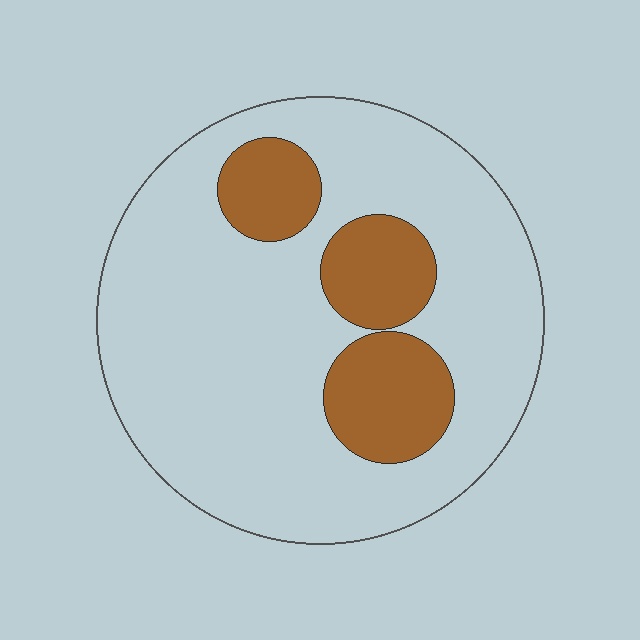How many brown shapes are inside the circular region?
3.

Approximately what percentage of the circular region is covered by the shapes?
Approximately 20%.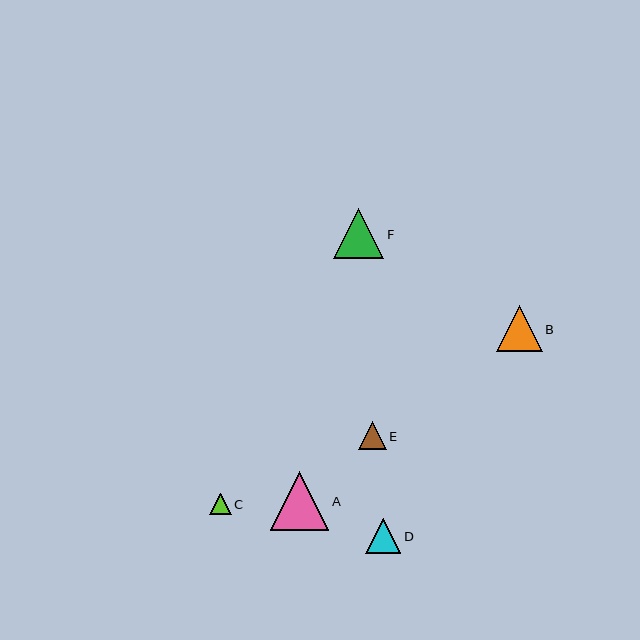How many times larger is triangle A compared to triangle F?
Triangle A is approximately 1.2 times the size of triangle F.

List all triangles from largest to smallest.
From largest to smallest: A, F, B, D, E, C.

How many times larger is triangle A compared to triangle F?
Triangle A is approximately 1.2 times the size of triangle F.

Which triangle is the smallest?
Triangle C is the smallest with a size of approximately 22 pixels.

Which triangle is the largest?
Triangle A is the largest with a size of approximately 59 pixels.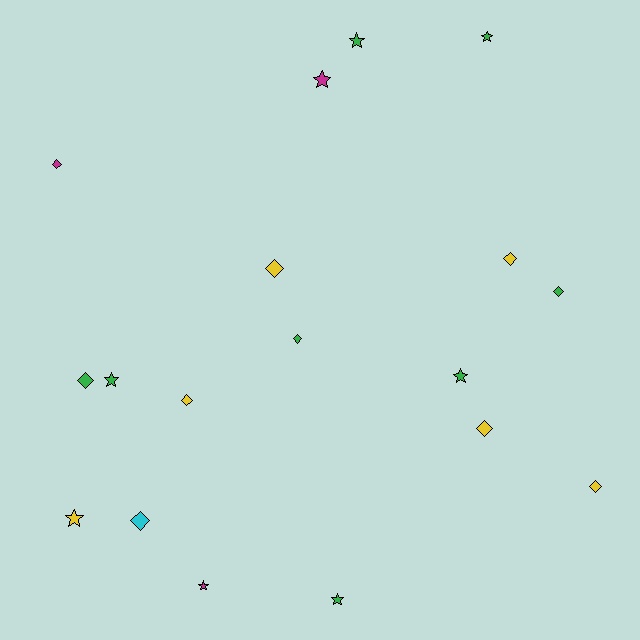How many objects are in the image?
There are 18 objects.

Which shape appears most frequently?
Diamond, with 10 objects.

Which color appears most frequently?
Green, with 8 objects.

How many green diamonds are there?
There are 3 green diamonds.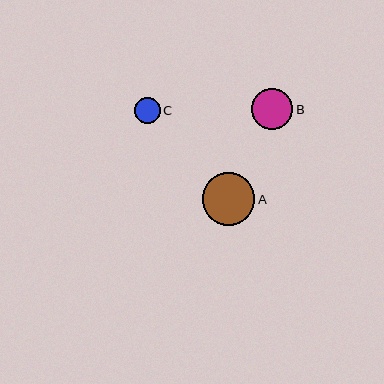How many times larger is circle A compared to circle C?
Circle A is approximately 2.1 times the size of circle C.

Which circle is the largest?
Circle A is the largest with a size of approximately 53 pixels.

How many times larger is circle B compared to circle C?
Circle B is approximately 1.6 times the size of circle C.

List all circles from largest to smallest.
From largest to smallest: A, B, C.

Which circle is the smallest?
Circle C is the smallest with a size of approximately 25 pixels.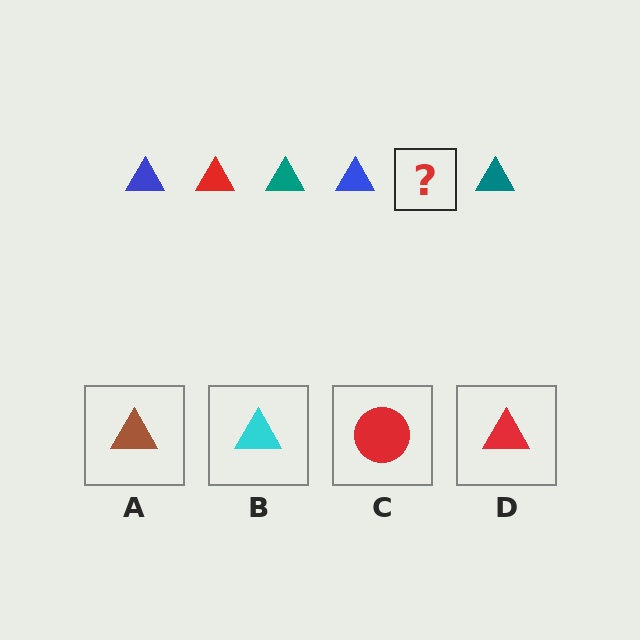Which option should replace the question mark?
Option D.